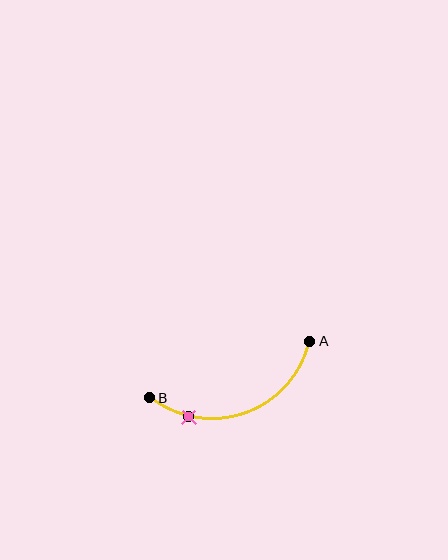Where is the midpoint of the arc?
The arc midpoint is the point on the curve farthest from the straight line joining A and B. It sits below that line.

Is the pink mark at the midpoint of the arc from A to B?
No. The pink mark lies on the arc but is closer to endpoint B. The arc midpoint would be at the point on the curve equidistant along the arc from both A and B.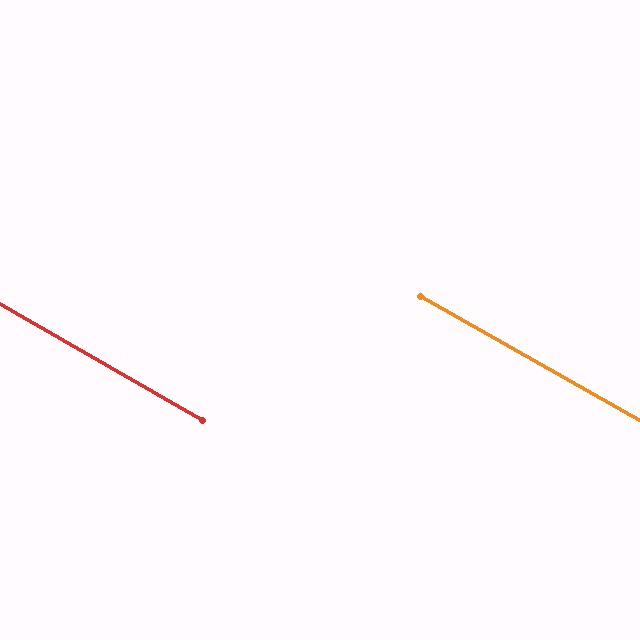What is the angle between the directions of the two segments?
Approximately 0 degrees.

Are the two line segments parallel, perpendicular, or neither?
Parallel — their directions differ by only 0.2°.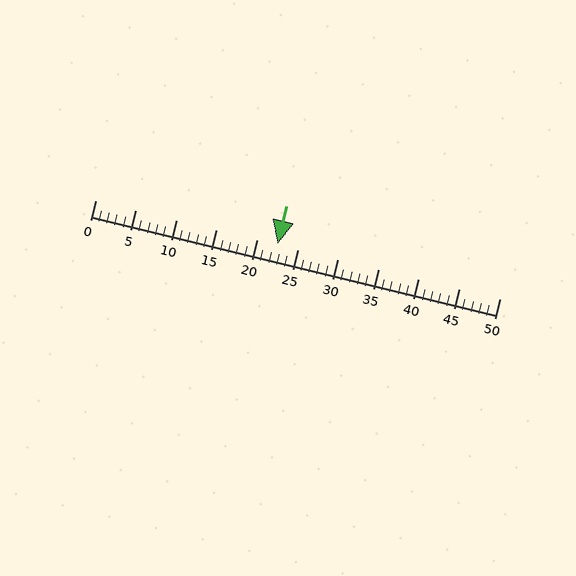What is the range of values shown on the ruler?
The ruler shows values from 0 to 50.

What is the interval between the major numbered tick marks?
The major tick marks are spaced 5 units apart.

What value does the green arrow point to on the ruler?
The green arrow points to approximately 22.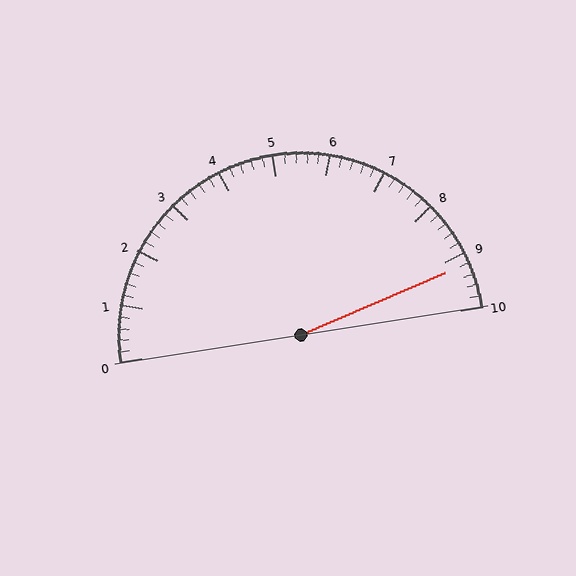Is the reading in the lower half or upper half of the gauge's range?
The reading is in the upper half of the range (0 to 10).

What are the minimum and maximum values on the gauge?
The gauge ranges from 0 to 10.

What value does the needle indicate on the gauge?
The needle indicates approximately 9.2.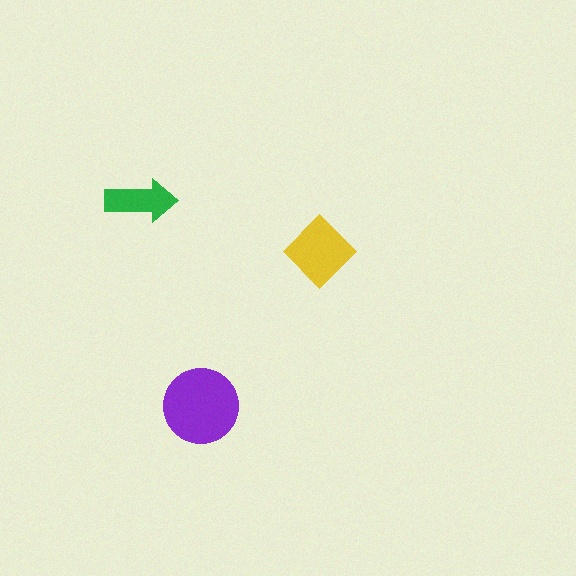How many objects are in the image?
There are 3 objects in the image.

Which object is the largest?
The purple circle.